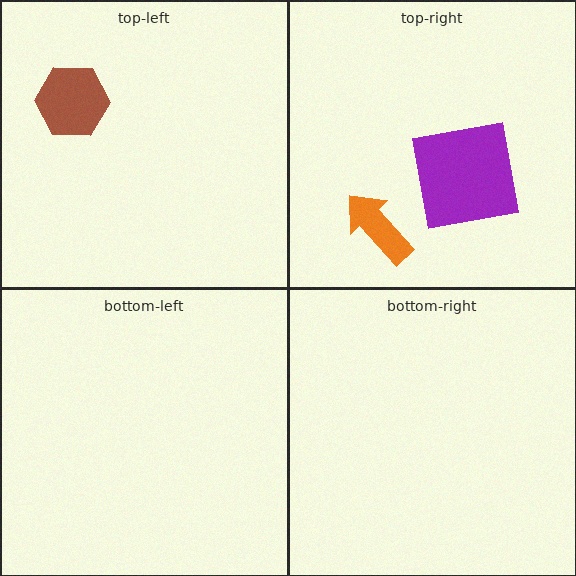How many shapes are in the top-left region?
1.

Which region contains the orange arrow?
The top-right region.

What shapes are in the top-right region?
The orange arrow, the purple square.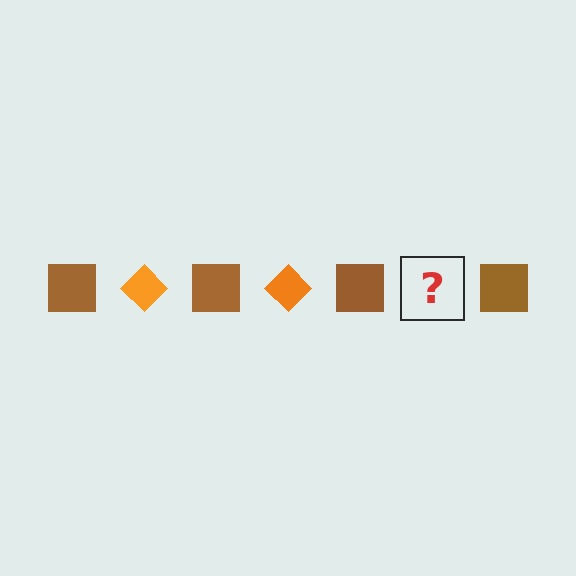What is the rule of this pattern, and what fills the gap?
The rule is that the pattern alternates between brown square and orange diamond. The gap should be filled with an orange diamond.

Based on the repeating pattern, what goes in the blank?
The blank should be an orange diamond.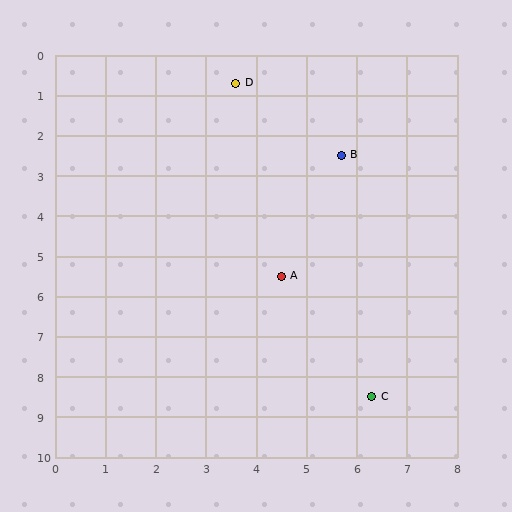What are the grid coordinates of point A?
Point A is at approximately (4.5, 5.5).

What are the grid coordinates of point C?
Point C is at approximately (6.3, 8.5).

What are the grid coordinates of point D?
Point D is at approximately (3.6, 0.7).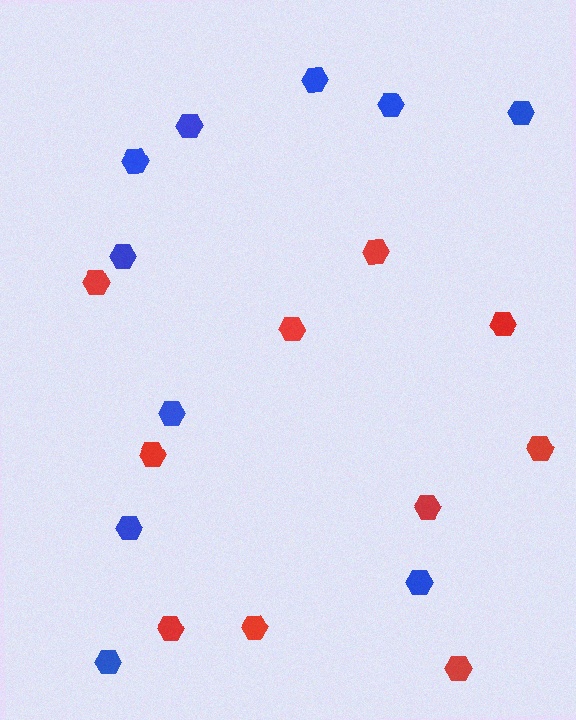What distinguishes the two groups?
There are 2 groups: one group of blue hexagons (10) and one group of red hexagons (10).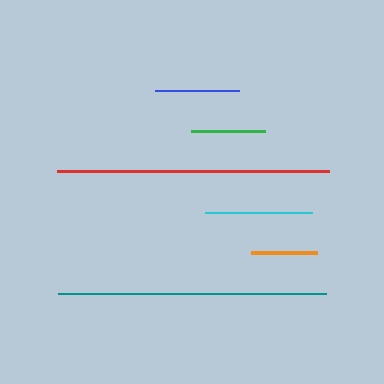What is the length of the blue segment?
The blue segment is approximately 83 pixels long.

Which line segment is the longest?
The red line is the longest at approximately 272 pixels.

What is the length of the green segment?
The green segment is approximately 74 pixels long.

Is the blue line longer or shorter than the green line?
The blue line is longer than the green line.